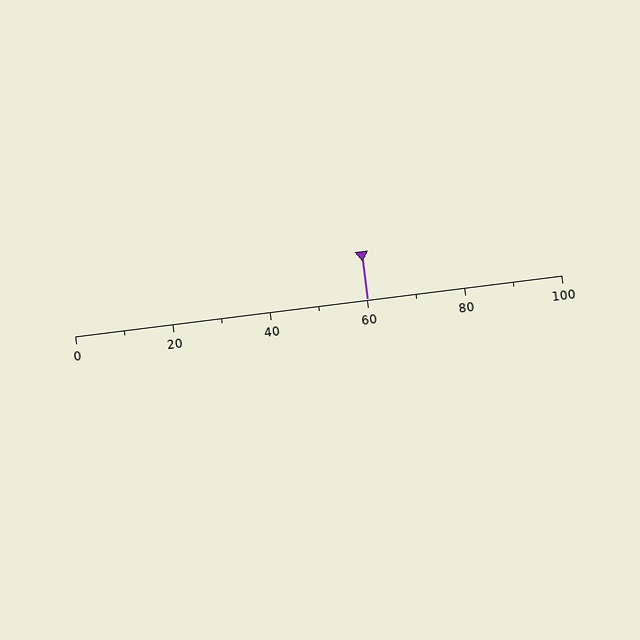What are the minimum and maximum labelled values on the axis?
The axis runs from 0 to 100.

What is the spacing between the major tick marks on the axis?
The major ticks are spaced 20 apart.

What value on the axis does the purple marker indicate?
The marker indicates approximately 60.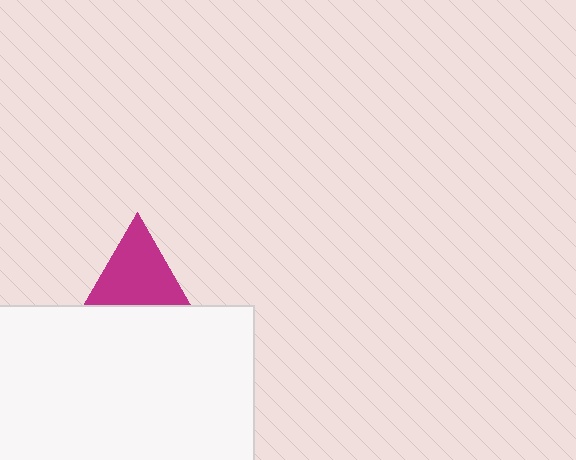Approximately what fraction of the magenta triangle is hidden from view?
Roughly 39% of the magenta triangle is hidden behind the white rectangle.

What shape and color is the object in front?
The object in front is a white rectangle.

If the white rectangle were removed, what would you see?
You would see the complete magenta triangle.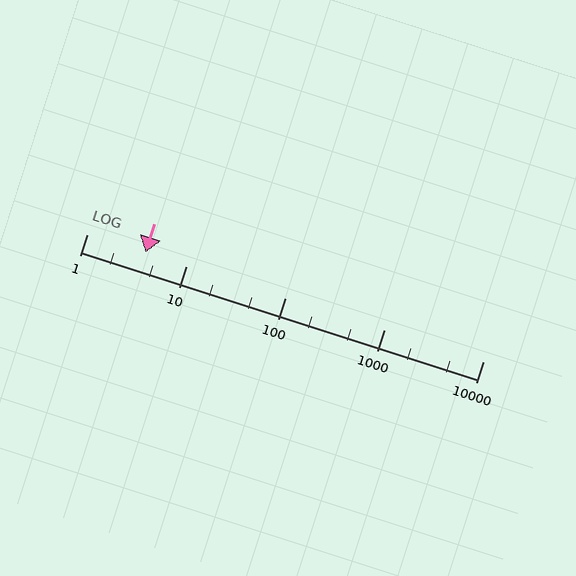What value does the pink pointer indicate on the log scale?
The pointer indicates approximately 3.9.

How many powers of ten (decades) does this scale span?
The scale spans 4 decades, from 1 to 10000.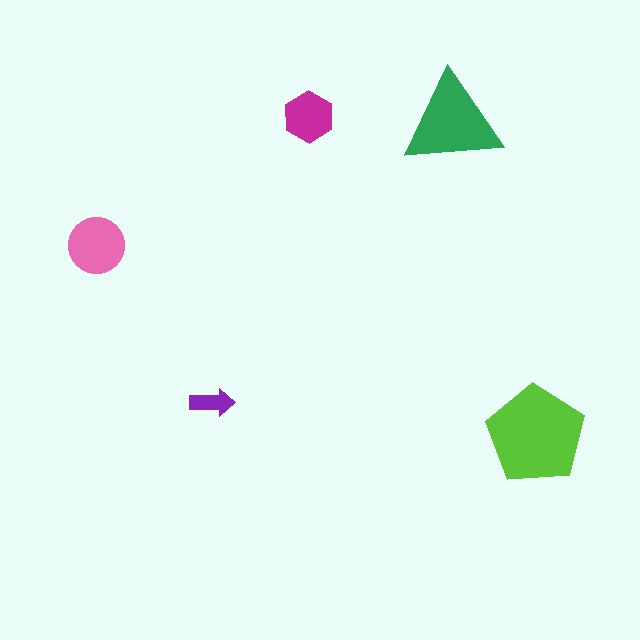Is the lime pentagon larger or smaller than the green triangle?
Larger.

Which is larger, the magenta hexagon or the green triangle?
The green triangle.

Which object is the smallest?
The purple arrow.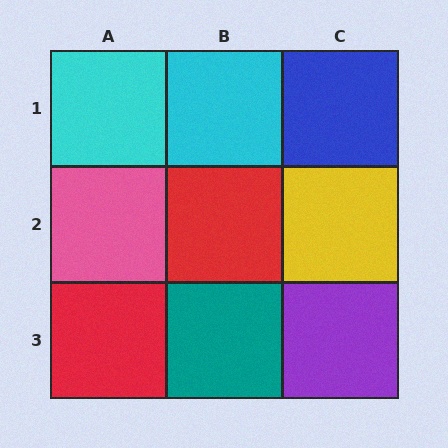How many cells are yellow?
1 cell is yellow.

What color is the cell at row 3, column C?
Purple.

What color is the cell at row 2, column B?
Red.